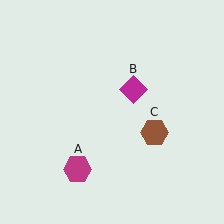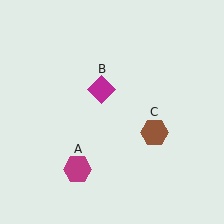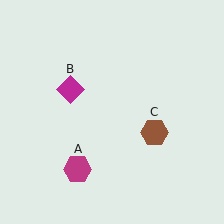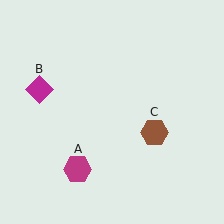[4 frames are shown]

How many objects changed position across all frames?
1 object changed position: magenta diamond (object B).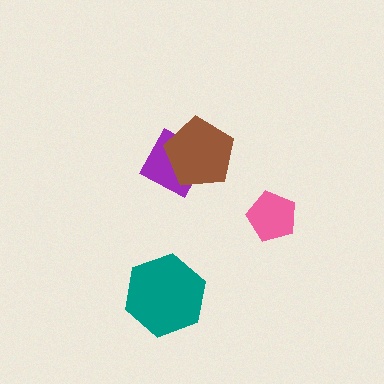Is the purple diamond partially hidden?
Yes, it is partially covered by another shape.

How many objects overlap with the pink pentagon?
0 objects overlap with the pink pentagon.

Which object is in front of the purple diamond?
The brown pentagon is in front of the purple diamond.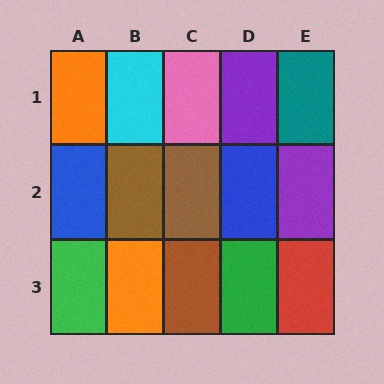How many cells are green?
2 cells are green.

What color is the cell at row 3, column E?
Red.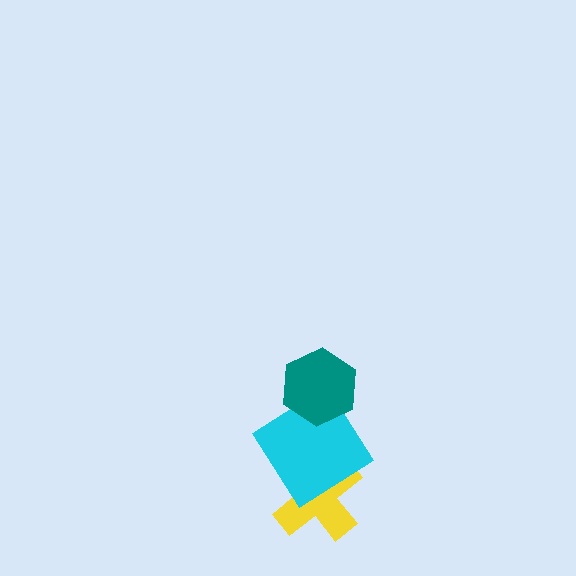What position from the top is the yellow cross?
The yellow cross is 3rd from the top.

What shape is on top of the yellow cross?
The cyan diamond is on top of the yellow cross.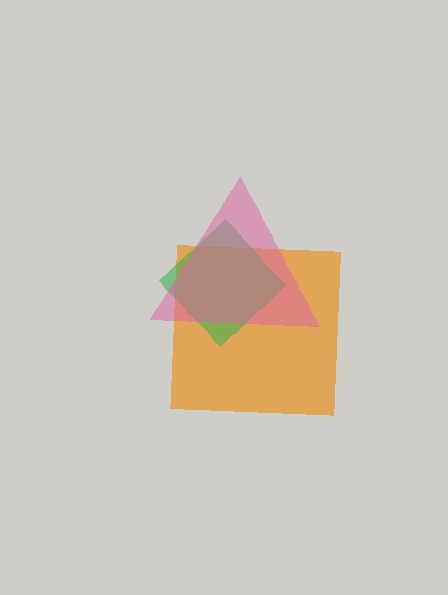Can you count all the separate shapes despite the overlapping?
Yes, there are 3 separate shapes.